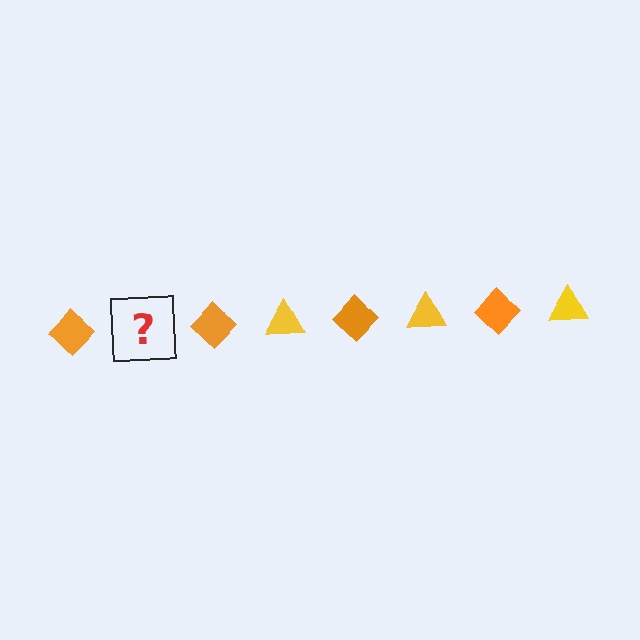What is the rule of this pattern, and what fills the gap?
The rule is that the pattern alternates between orange diamond and yellow triangle. The gap should be filled with a yellow triangle.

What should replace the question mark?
The question mark should be replaced with a yellow triangle.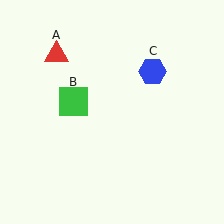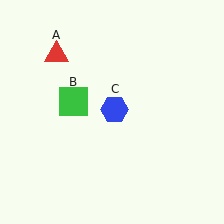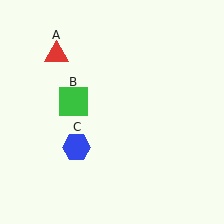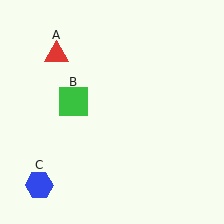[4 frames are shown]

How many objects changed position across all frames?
1 object changed position: blue hexagon (object C).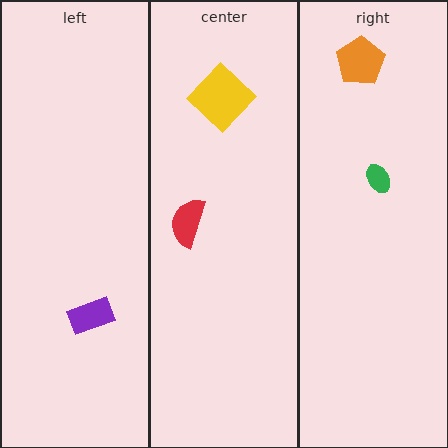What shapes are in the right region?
The orange pentagon, the green ellipse.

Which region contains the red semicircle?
The center region.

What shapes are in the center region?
The red semicircle, the yellow diamond.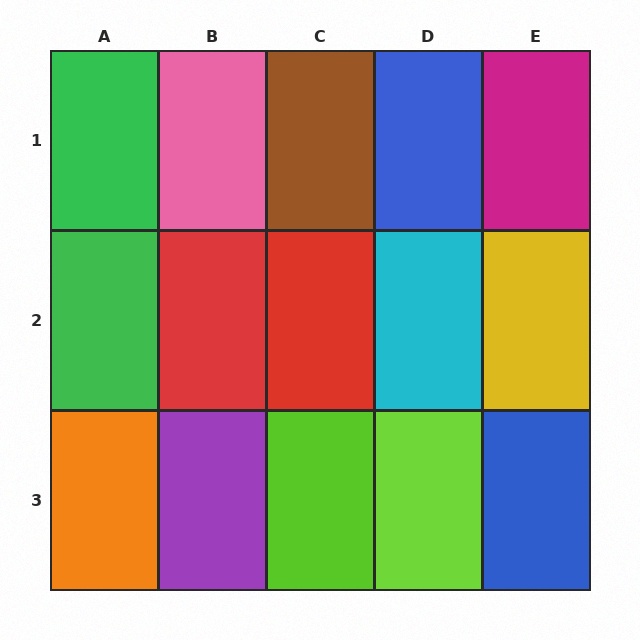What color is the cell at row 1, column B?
Pink.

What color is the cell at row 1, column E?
Magenta.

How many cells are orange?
1 cell is orange.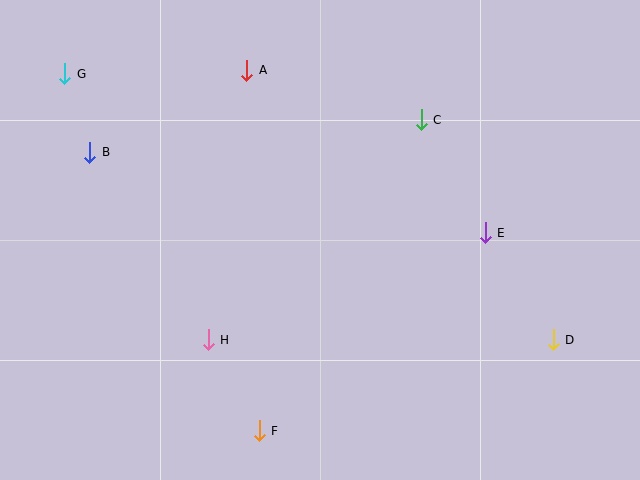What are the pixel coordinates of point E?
Point E is at (485, 233).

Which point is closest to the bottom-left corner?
Point H is closest to the bottom-left corner.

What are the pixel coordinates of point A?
Point A is at (246, 70).